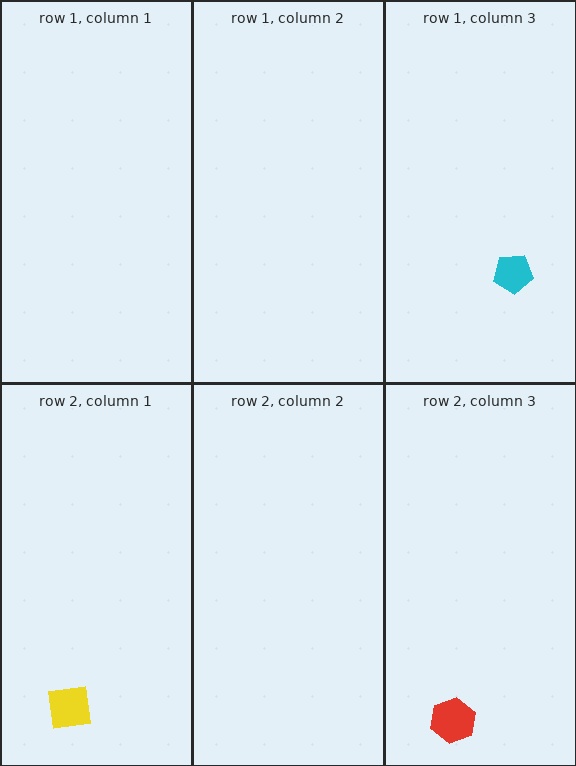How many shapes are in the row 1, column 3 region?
1.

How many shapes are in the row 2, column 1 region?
1.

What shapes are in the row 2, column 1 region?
The yellow square.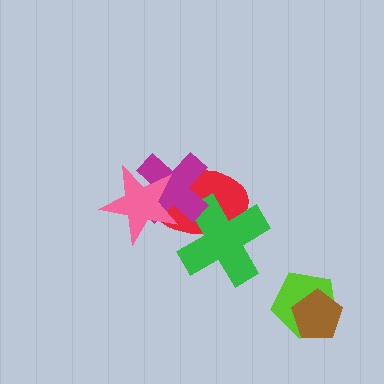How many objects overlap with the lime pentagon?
1 object overlaps with the lime pentagon.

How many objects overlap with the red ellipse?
3 objects overlap with the red ellipse.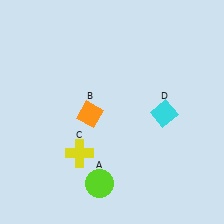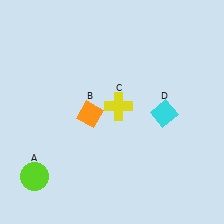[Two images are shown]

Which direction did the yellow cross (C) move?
The yellow cross (C) moved up.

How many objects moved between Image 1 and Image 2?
2 objects moved between the two images.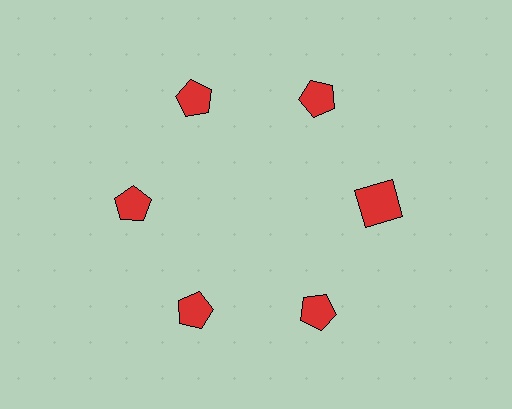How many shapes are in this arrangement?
There are 6 shapes arranged in a ring pattern.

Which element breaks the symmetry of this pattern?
The red square at roughly the 3 o'clock position breaks the symmetry. All other shapes are red pentagons.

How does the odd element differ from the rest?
It has a different shape: square instead of pentagon.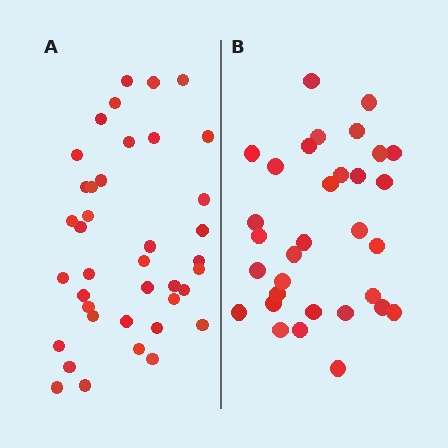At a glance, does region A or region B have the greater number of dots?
Region A (the left region) has more dots.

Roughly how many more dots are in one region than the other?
Region A has roughly 8 or so more dots than region B.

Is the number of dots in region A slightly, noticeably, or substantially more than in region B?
Region A has only slightly more — the two regions are fairly close. The ratio is roughly 1.2 to 1.